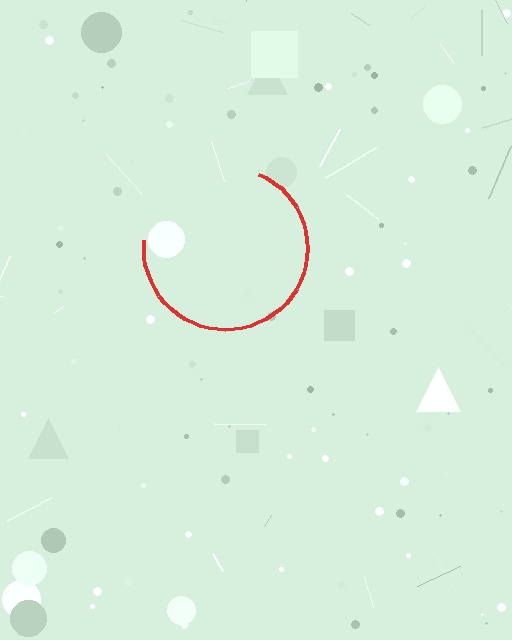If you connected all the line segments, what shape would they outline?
They would outline a circle.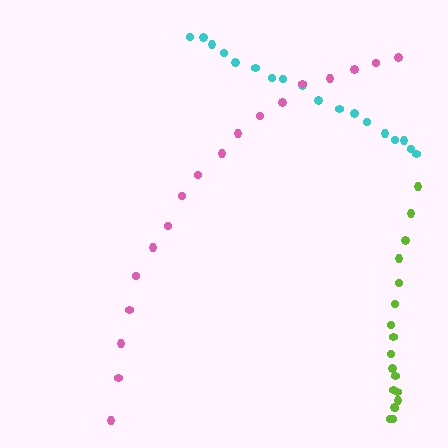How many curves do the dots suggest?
There are 3 distinct paths.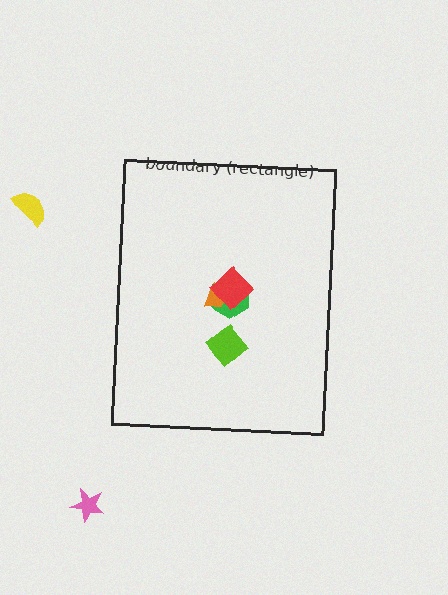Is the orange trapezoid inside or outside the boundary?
Inside.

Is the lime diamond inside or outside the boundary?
Inside.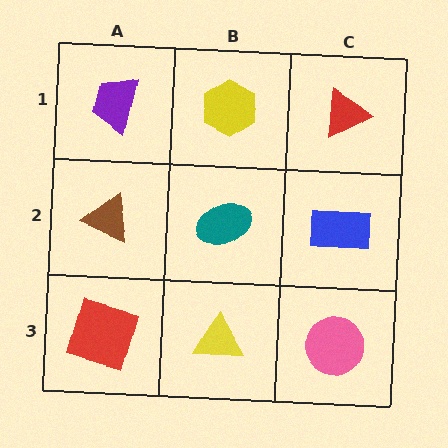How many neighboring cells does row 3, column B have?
3.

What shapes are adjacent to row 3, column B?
A teal ellipse (row 2, column B), a red square (row 3, column A), a pink circle (row 3, column C).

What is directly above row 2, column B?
A yellow hexagon.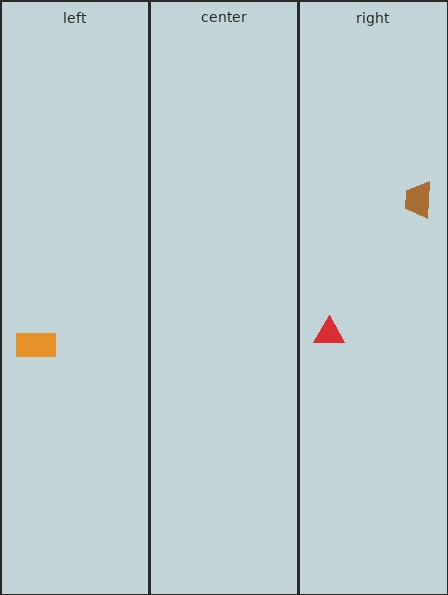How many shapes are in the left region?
1.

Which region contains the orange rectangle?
The left region.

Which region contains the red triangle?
The right region.